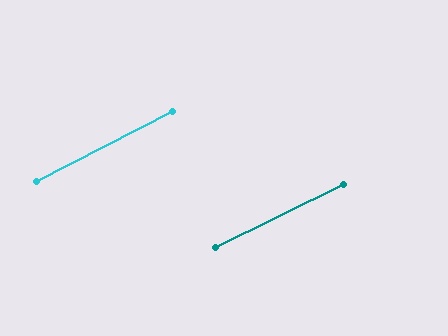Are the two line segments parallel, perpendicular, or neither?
Parallel — their directions differ by only 1.4°.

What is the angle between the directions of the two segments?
Approximately 1 degree.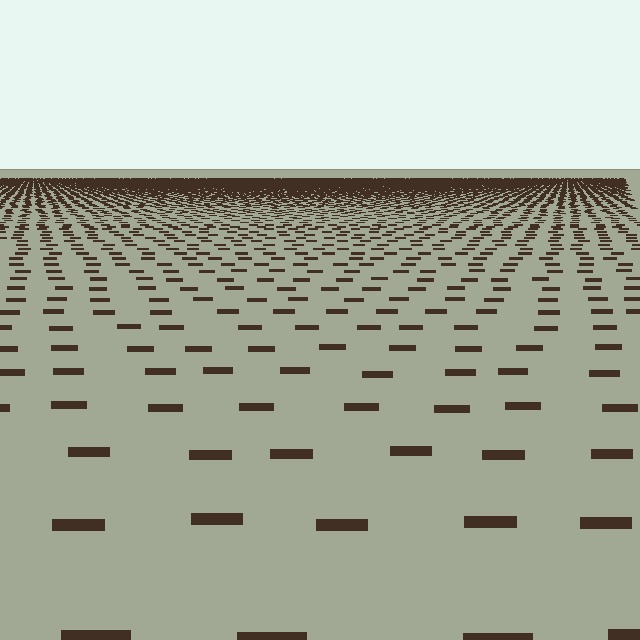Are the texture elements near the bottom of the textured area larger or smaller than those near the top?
Larger. Near the bottom, elements are closer to the viewer and appear at a bigger on-screen size.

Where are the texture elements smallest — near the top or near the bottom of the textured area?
Near the top.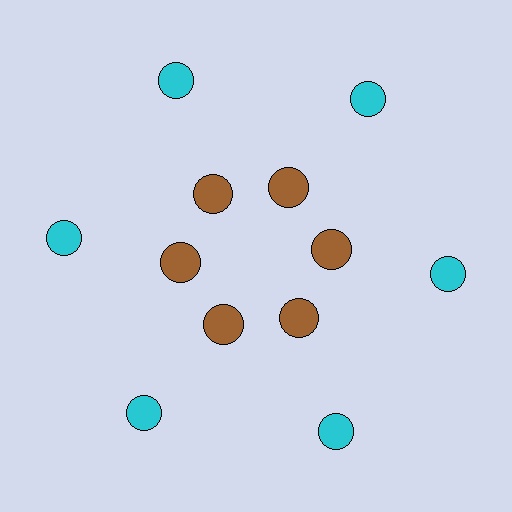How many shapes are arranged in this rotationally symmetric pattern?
There are 12 shapes, arranged in 6 groups of 2.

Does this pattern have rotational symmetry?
Yes, this pattern has 6-fold rotational symmetry. It looks the same after rotating 60 degrees around the center.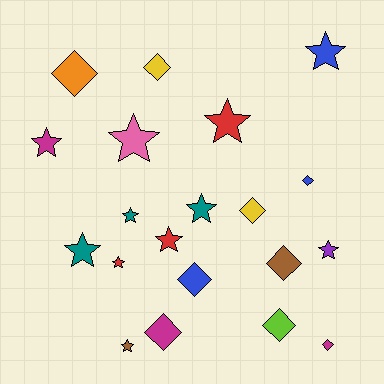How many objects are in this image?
There are 20 objects.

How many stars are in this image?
There are 11 stars.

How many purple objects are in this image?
There is 1 purple object.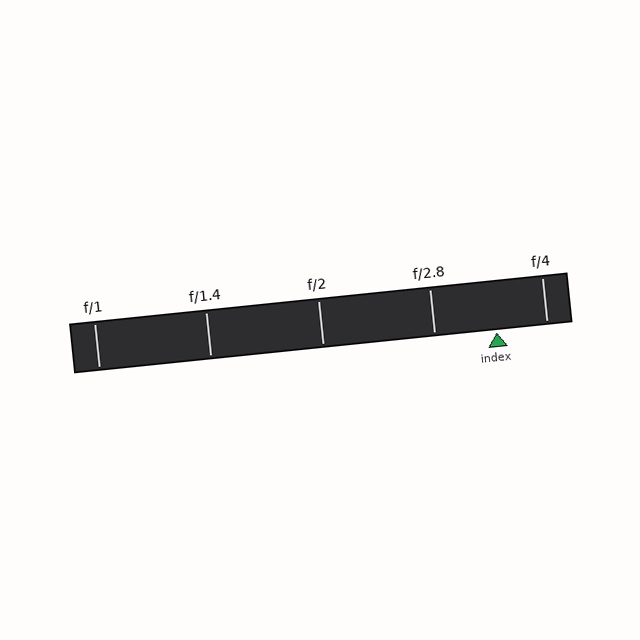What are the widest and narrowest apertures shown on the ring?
The widest aperture shown is f/1 and the narrowest is f/4.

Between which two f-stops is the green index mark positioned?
The index mark is between f/2.8 and f/4.